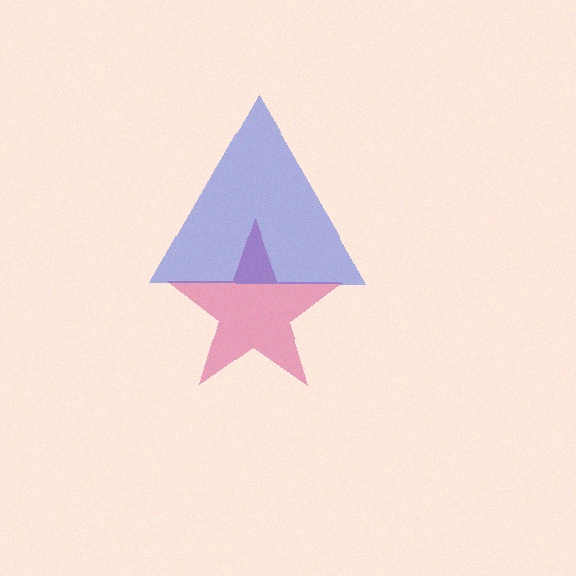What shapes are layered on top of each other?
The layered shapes are: a magenta star, a blue triangle.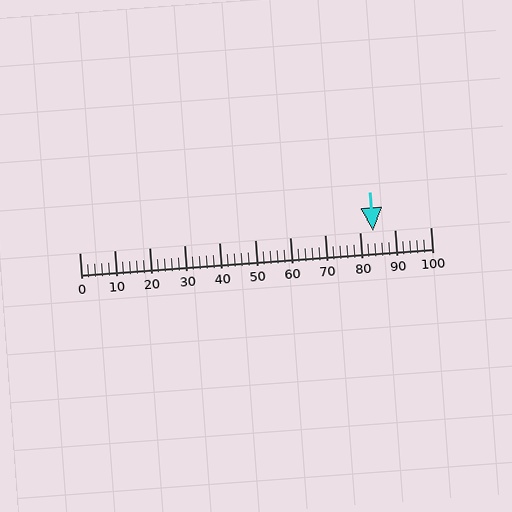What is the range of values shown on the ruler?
The ruler shows values from 0 to 100.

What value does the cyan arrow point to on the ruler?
The cyan arrow points to approximately 84.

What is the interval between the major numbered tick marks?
The major tick marks are spaced 10 units apart.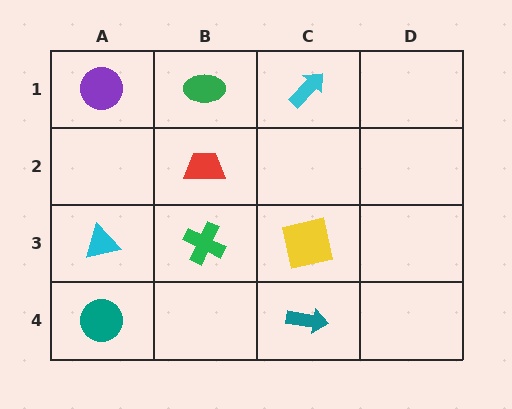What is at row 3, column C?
A yellow square.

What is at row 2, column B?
A red trapezoid.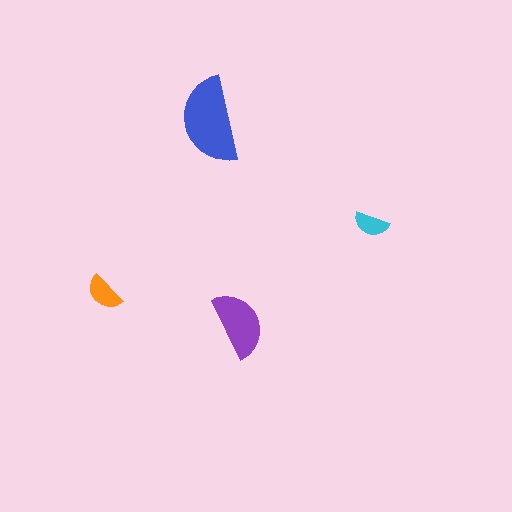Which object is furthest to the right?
The cyan semicircle is rightmost.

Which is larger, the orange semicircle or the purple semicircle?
The purple one.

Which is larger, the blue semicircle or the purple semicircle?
The blue one.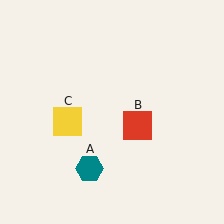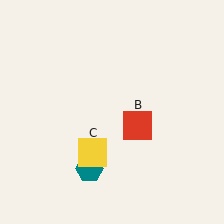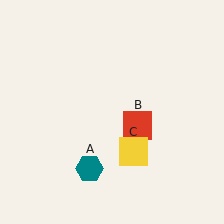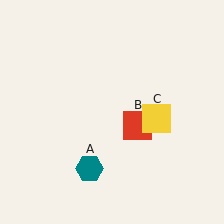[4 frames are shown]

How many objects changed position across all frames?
1 object changed position: yellow square (object C).